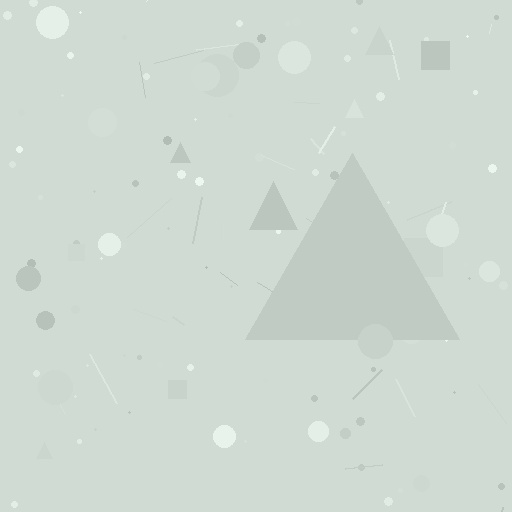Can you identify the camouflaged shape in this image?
The camouflaged shape is a triangle.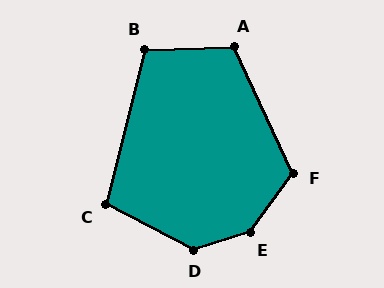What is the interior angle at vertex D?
Approximately 136 degrees (obtuse).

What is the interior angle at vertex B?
Approximately 106 degrees (obtuse).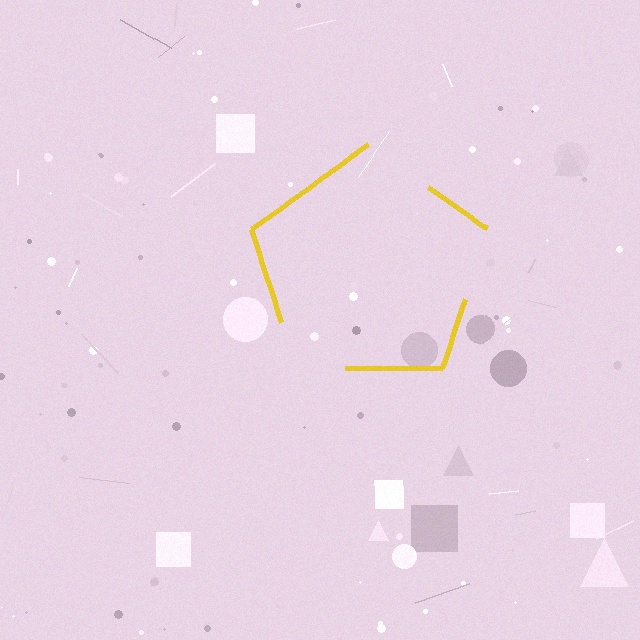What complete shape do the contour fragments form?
The contour fragments form a pentagon.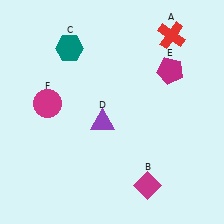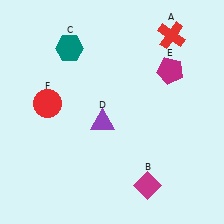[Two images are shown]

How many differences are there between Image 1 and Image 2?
There is 1 difference between the two images.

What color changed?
The circle (F) changed from magenta in Image 1 to red in Image 2.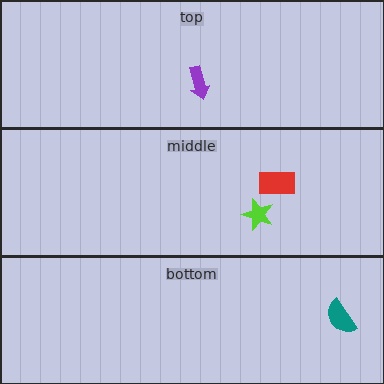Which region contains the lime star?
The middle region.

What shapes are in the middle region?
The lime star, the red rectangle.